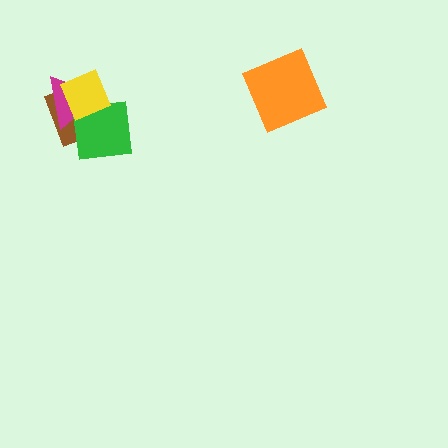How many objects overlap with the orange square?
0 objects overlap with the orange square.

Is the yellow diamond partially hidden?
No, no other shape covers it.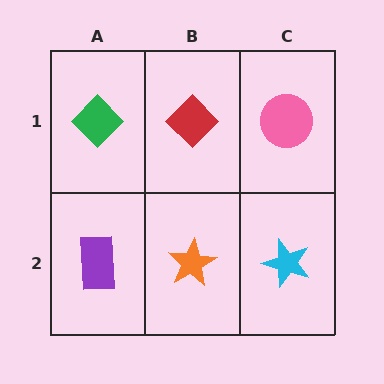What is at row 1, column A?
A green diamond.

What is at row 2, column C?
A cyan star.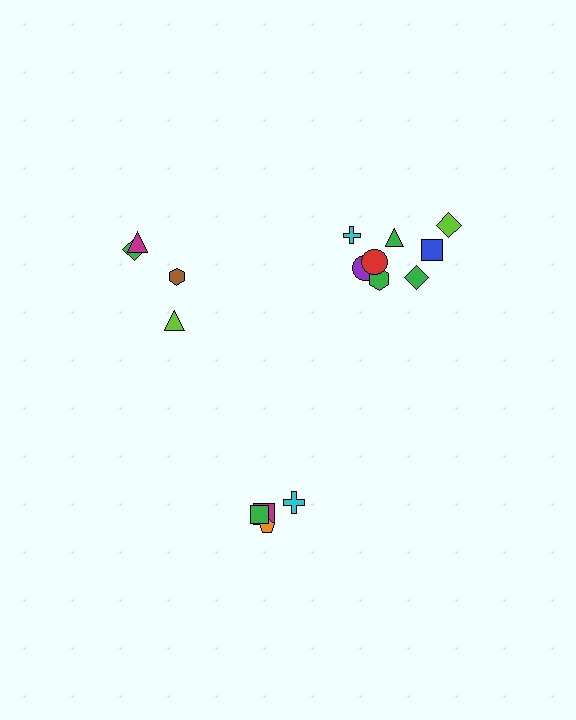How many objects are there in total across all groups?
There are 16 objects.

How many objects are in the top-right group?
There are 8 objects.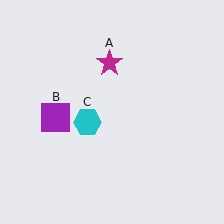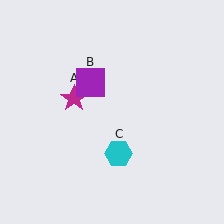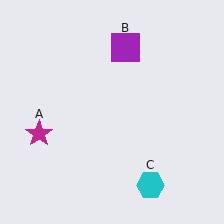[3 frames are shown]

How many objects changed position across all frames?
3 objects changed position: magenta star (object A), purple square (object B), cyan hexagon (object C).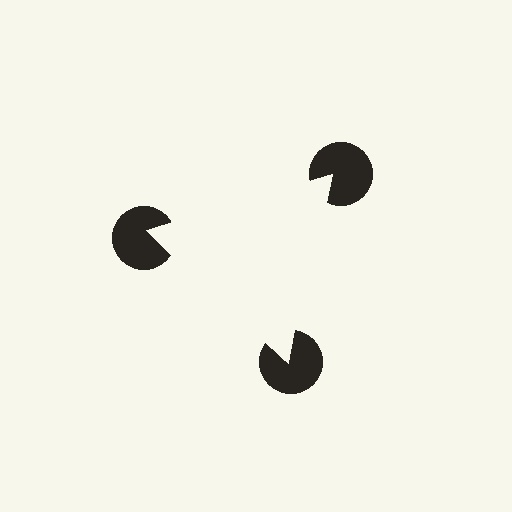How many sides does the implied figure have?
3 sides.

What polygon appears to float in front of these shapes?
An illusory triangle — its edges are inferred from the aligned wedge cuts in the pac-man discs, not physically drawn.